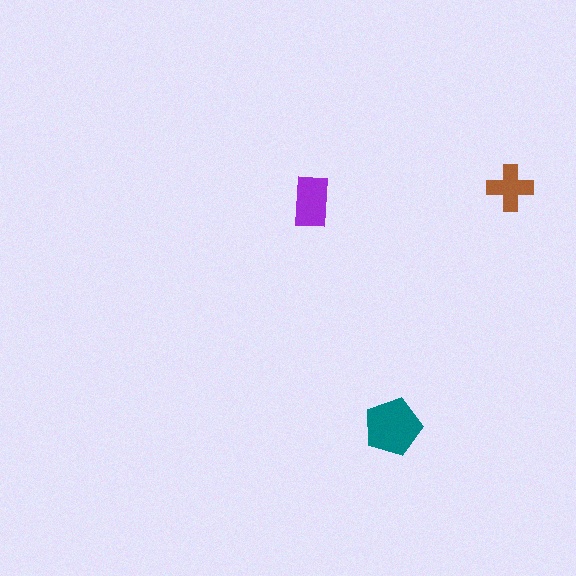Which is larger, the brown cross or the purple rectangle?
The purple rectangle.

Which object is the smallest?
The brown cross.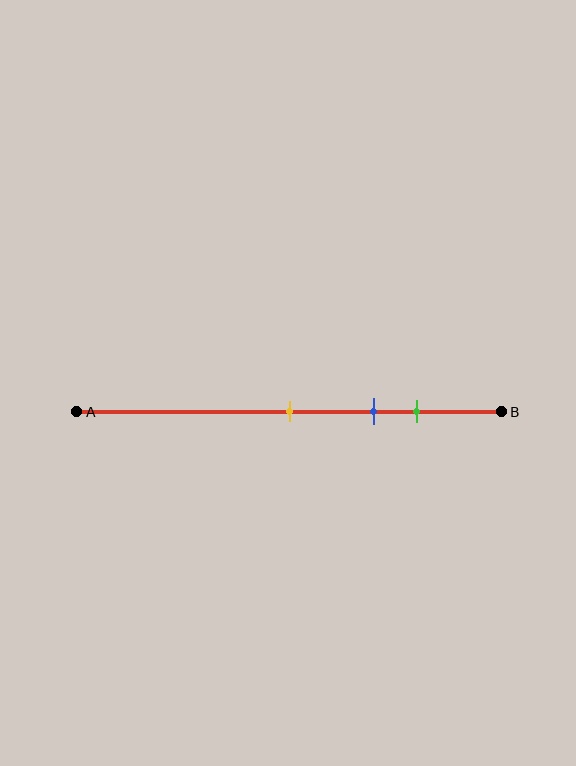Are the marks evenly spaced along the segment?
Yes, the marks are approximately evenly spaced.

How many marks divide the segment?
There are 3 marks dividing the segment.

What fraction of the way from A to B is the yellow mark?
The yellow mark is approximately 50% (0.5) of the way from A to B.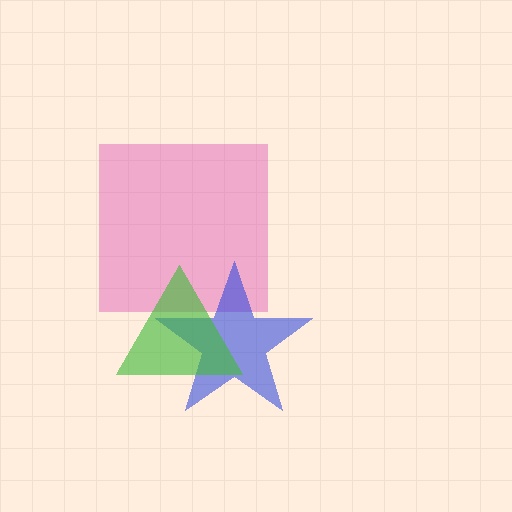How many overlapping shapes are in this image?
There are 3 overlapping shapes in the image.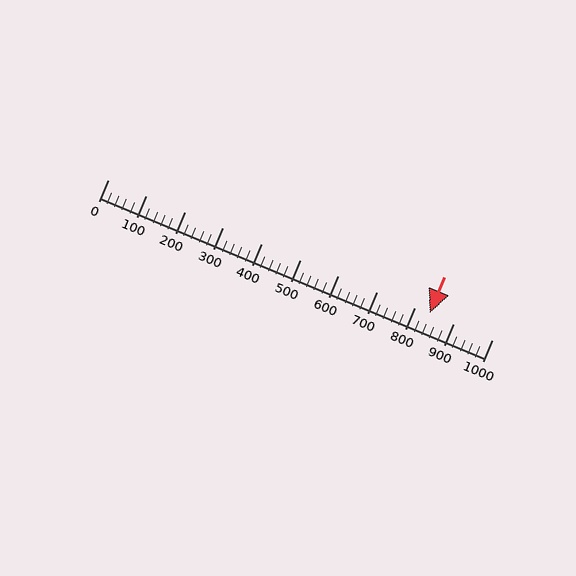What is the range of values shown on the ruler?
The ruler shows values from 0 to 1000.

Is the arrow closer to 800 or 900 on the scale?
The arrow is closer to 800.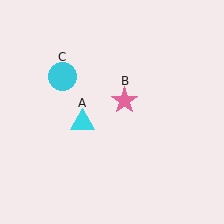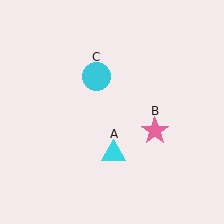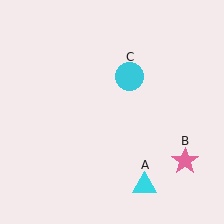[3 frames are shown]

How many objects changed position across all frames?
3 objects changed position: cyan triangle (object A), pink star (object B), cyan circle (object C).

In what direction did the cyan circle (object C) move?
The cyan circle (object C) moved right.